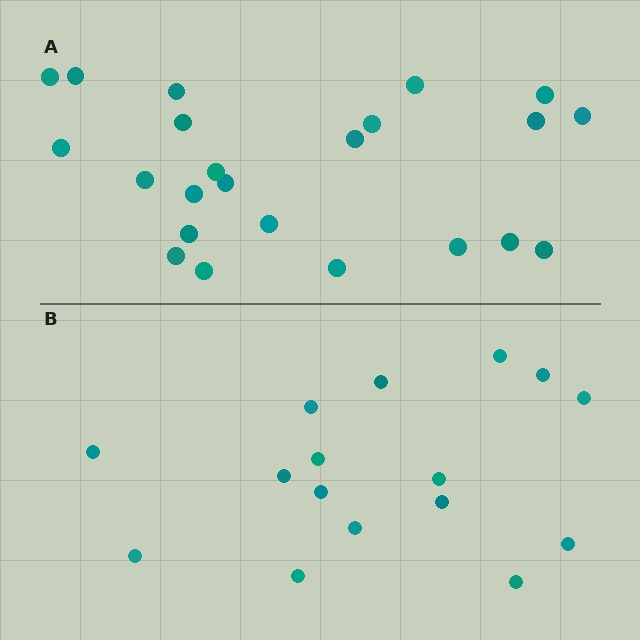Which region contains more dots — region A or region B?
Region A (the top region) has more dots.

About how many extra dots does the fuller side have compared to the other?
Region A has roughly 8 or so more dots than region B.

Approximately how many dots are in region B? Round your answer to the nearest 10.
About 20 dots. (The exact count is 16, which rounds to 20.)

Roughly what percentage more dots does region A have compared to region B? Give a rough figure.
About 45% more.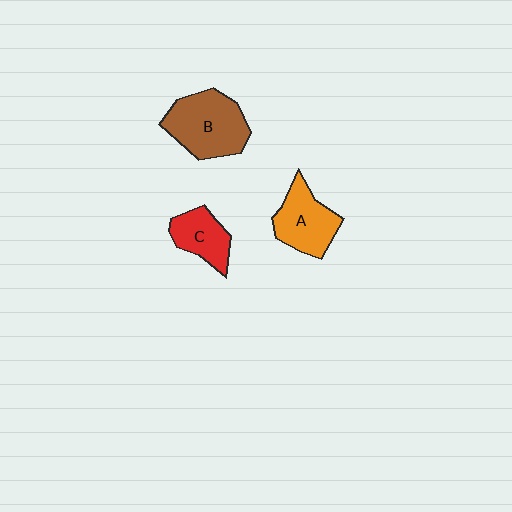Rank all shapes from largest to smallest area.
From largest to smallest: B (brown), A (orange), C (red).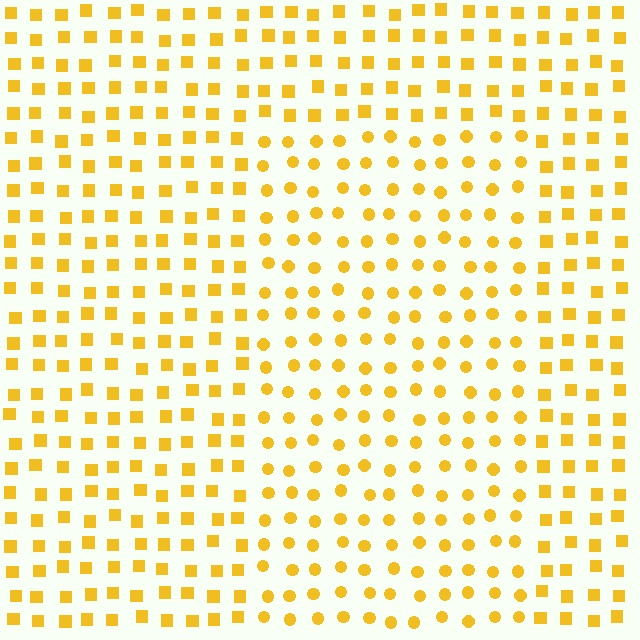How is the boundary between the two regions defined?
The boundary is defined by a change in element shape: circles inside vs. squares outside. All elements share the same color and spacing.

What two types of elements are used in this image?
The image uses circles inside the rectangle region and squares outside it.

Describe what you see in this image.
The image is filled with small yellow elements arranged in a uniform grid. A rectangle-shaped region contains circles, while the surrounding area contains squares. The boundary is defined purely by the change in element shape.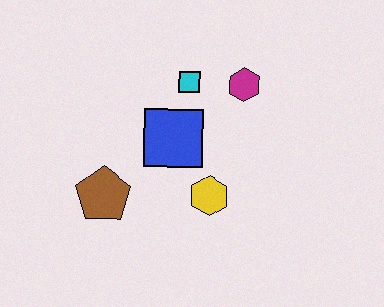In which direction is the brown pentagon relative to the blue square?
The brown pentagon is to the left of the blue square.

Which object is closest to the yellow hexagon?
The blue square is closest to the yellow hexagon.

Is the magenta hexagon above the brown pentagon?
Yes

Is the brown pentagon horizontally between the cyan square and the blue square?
No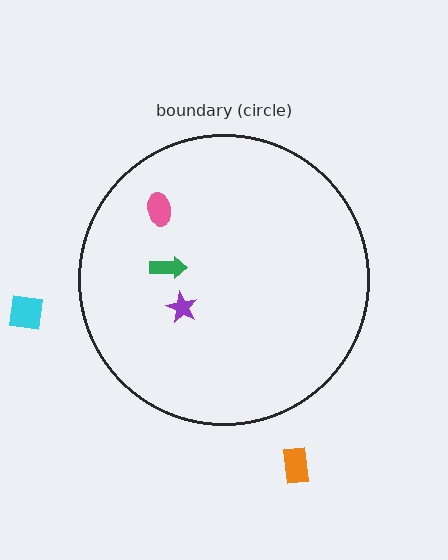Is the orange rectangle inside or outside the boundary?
Outside.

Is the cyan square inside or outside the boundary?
Outside.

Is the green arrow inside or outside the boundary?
Inside.